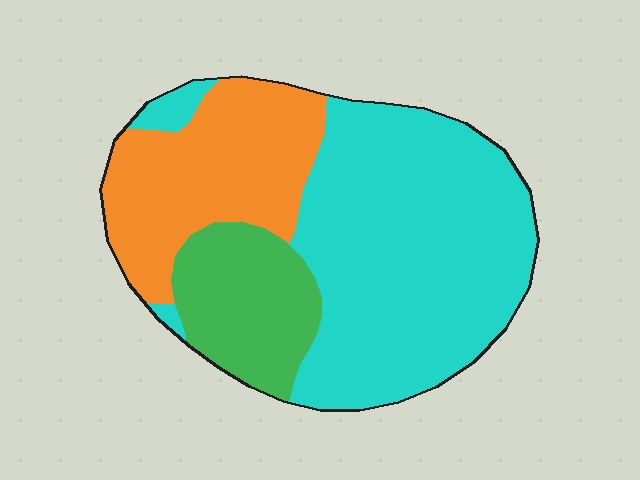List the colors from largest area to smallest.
From largest to smallest: cyan, orange, green.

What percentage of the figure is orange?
Orange covers around 25% of the figure.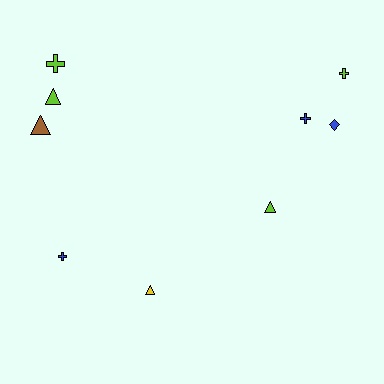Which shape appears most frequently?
Triangle, with 4 objects.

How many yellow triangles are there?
There is 1 yellow triangle.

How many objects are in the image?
There are 9 objects.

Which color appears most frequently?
Lime, with 4 objects.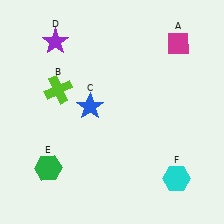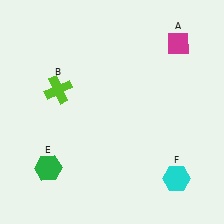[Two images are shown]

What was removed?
The blue star (C), the purple star (D) were removed in Image 2.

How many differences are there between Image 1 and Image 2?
There are 2 differences between the two images.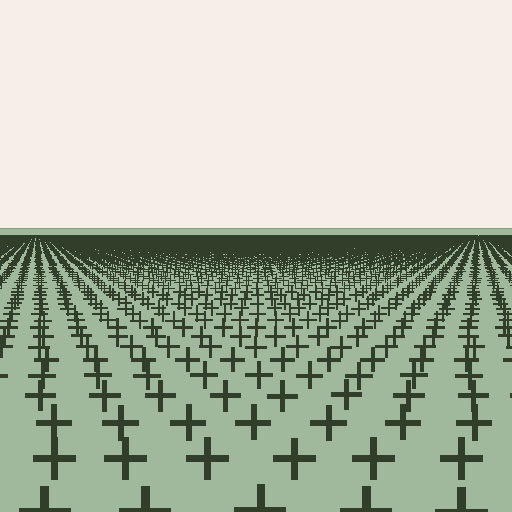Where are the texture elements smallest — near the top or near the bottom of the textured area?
Near the top.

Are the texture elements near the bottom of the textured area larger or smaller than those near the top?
Larger. Near the bottom, elements are closer to the viewer and appear at a bigger on-screen size.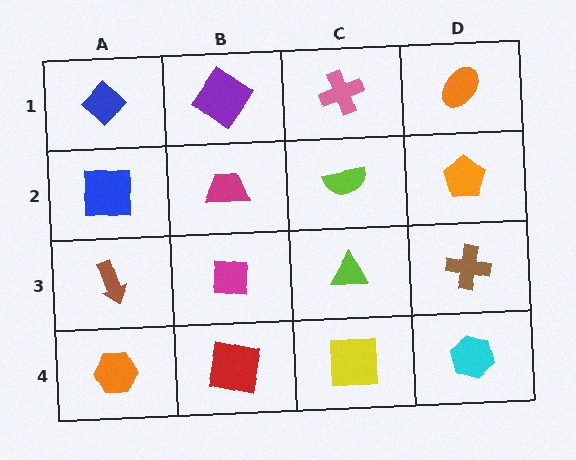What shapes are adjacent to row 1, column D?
An orange pentagon (row 2, column D), a pink cross (row 1, column C).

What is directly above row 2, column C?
A pink cross.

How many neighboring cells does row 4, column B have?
3.